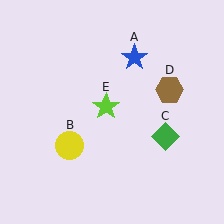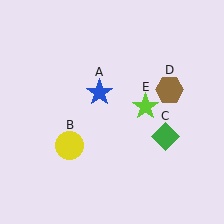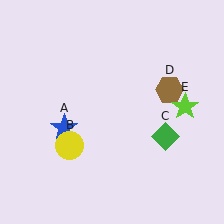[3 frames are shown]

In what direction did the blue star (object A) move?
The blue star (object A) moved down and to the left.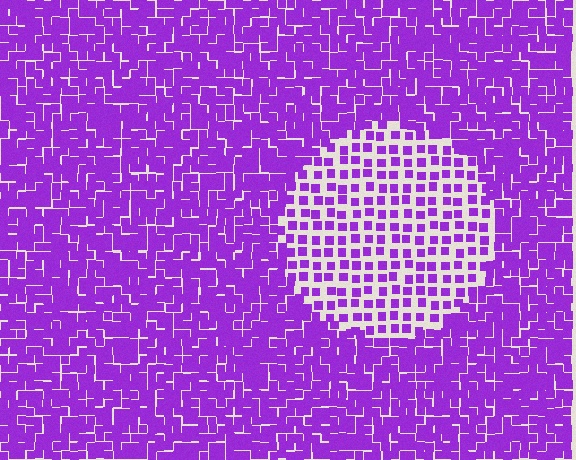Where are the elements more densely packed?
The elements are more densely packed outside the circle boundary.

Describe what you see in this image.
The image contains small purple elements arranged at two different densities. A circle-shaped region is visible where the elements are less densely packed than the surrounding area.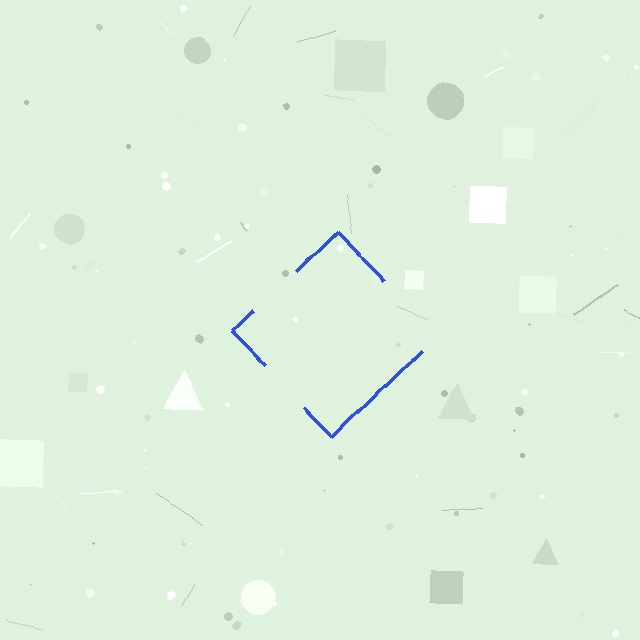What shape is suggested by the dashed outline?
The dashed outline suggests a diamond.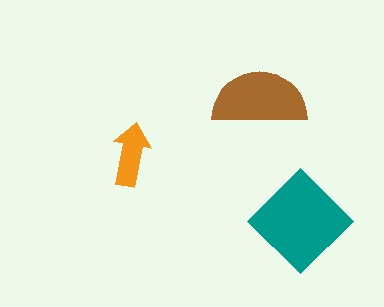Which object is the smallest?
The orange arrow.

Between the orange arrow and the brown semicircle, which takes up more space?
The brown semicircle.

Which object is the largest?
The teal diamond.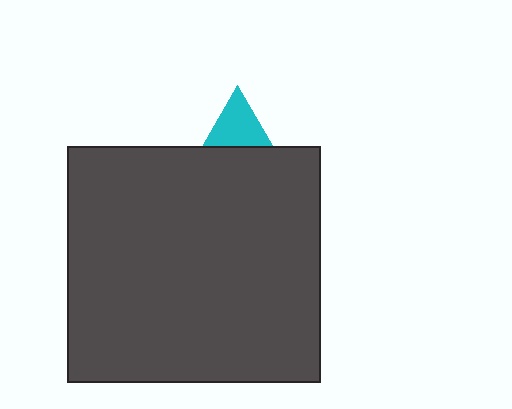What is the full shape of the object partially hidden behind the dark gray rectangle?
The partially hidden object is a cyan triangle.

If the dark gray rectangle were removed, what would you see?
You would see the complete cyan triangle.